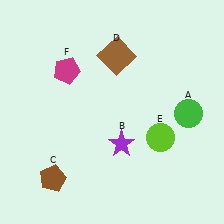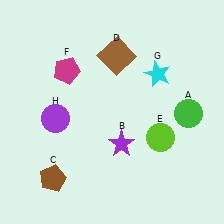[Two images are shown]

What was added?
A cyan star (G), a purple circle (H) were added in Image 2.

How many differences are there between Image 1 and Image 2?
There are 2 differences between the two images.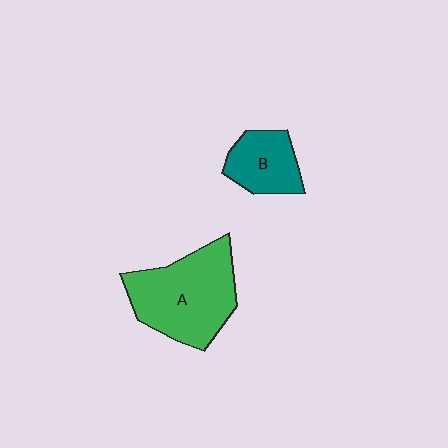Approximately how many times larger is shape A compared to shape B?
Approximately 2.0 times.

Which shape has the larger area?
Shape A (green).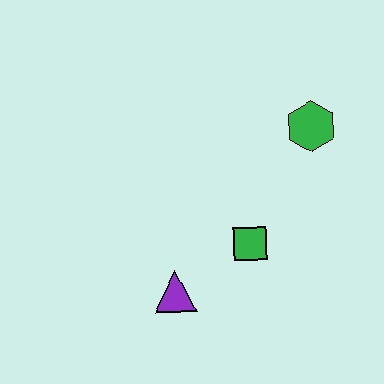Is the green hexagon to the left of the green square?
No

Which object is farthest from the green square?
The green hexagon is farthest from the green square.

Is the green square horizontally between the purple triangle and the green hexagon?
Yes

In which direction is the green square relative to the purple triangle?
The green square is to the right of the purple triangle.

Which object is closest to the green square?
The purple triangle is closest to the green square.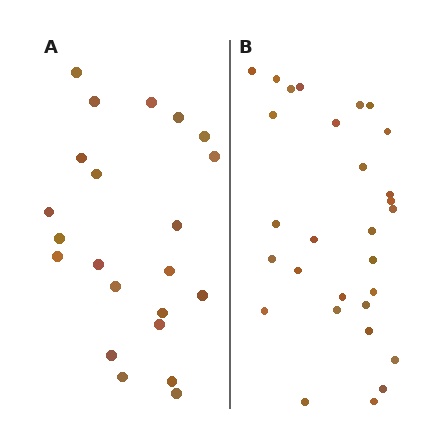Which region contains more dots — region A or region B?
Region B (the right region) has more dots.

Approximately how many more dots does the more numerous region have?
Region B has roughly 8 or so more dots than region A.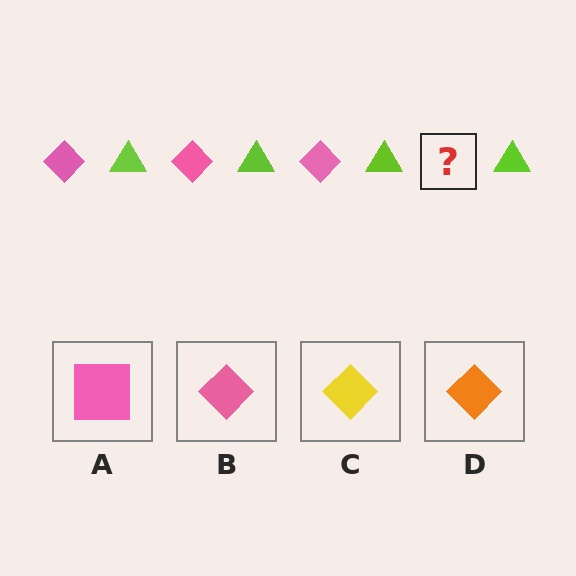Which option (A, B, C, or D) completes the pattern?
B.